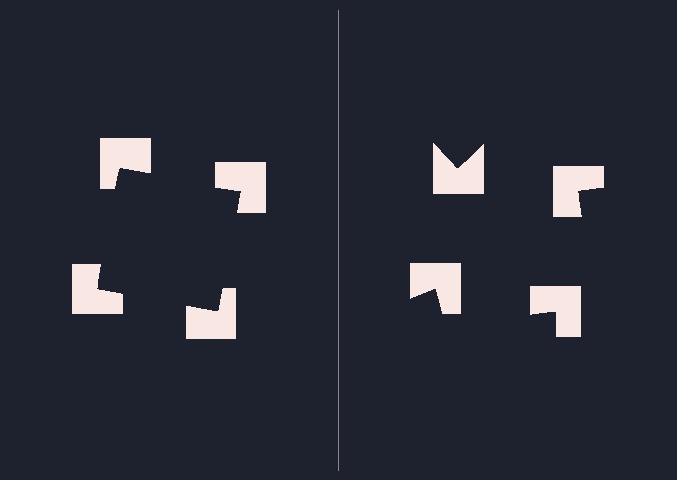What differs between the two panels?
The notched squares are positioned identically on both sides; only the wedge orientations differ. On the left they align to a square; on the right they are misaligned.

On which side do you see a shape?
An illusory square appears on the left side. On the right side the wedge cuts are rotated, so no coherent shape forms.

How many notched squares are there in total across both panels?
8 — 4 on each side.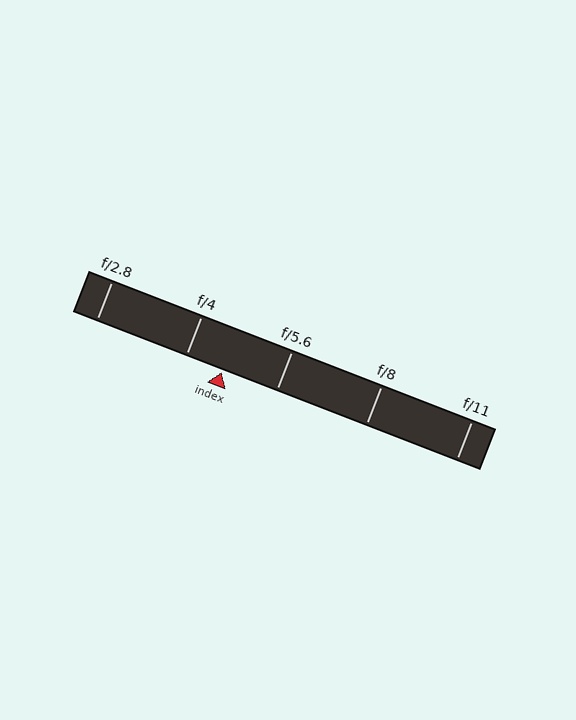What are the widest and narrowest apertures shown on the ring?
The widest aperture shown is f/2.8 and the narrowest is f/11.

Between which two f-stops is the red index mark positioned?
The index mark is between f/4 and f/5.6.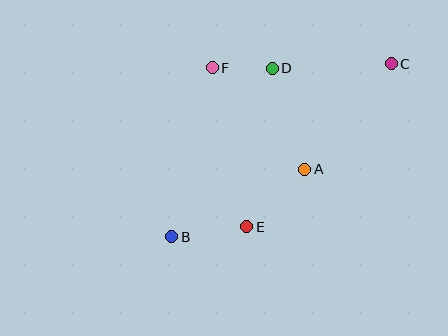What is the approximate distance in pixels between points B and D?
The distance between B and D is approximately 196 pixels.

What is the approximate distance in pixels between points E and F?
The distance between E and F is approximately 163 pixels.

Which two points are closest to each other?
Points D and F are closest to each other.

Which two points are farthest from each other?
Points B and C are farthest from each other.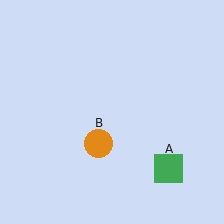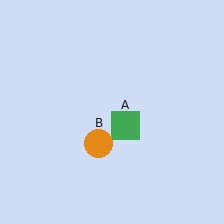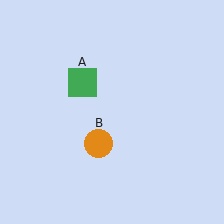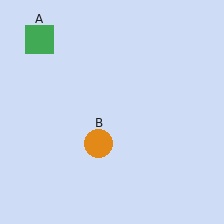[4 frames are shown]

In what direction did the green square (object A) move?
The green square (object A) moved up and to the left.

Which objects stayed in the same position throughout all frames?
Orange circle (object B) remained stationary.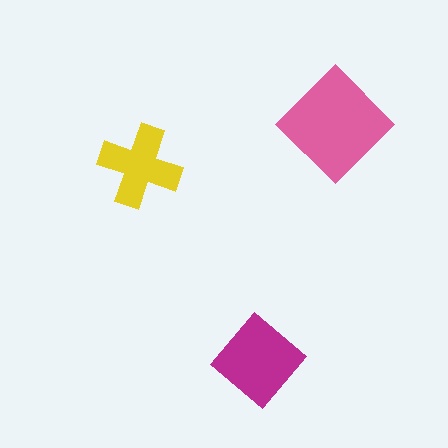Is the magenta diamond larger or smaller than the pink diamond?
Smaller.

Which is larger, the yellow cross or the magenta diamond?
The magenta diamond.